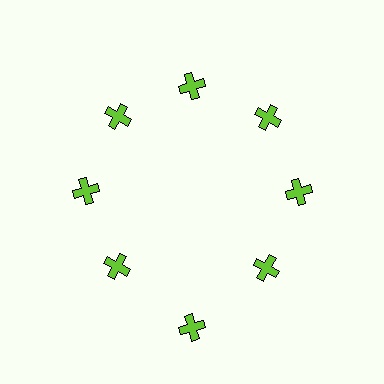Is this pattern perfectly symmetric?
No. The 8 lime crosses are arranged in a ring, but one element near the 6 o'clock position is pushed outward from the center, breaking the 8-fold rotational symmetry.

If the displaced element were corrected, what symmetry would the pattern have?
It would have 8-fold rotational symmetry — the pattern would map onto itself every 45 degrees.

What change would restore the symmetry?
The symmetry would be restored by moving it inward, back onto the ring so that all 8 crosses sit at equal angles and equal distance from the center.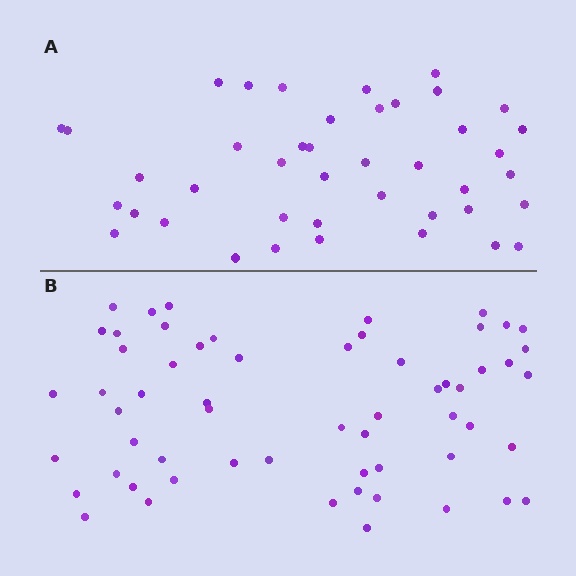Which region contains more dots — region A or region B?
Region B (the bottom region) has more dots.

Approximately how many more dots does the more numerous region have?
Region B has approximately 15 more dots than region A.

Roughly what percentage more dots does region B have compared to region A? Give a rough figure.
About 40% more.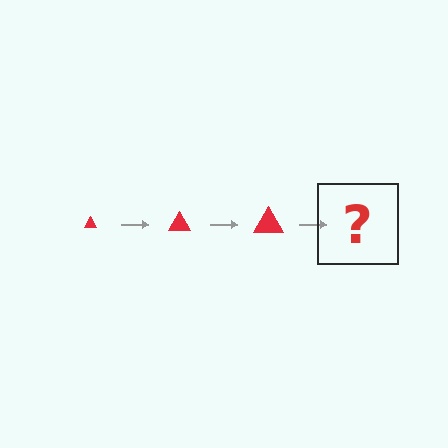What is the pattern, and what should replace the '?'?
The pattern is that the triangle gets progressively larger each step. The '?' should be a red triangle, larger than the previous one.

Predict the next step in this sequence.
The next step is a red triangle, larger than the previous one.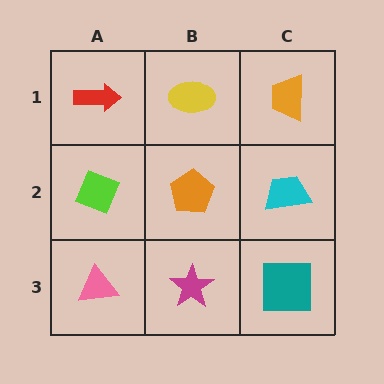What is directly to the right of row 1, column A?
A yellow ellipse.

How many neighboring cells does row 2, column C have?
3.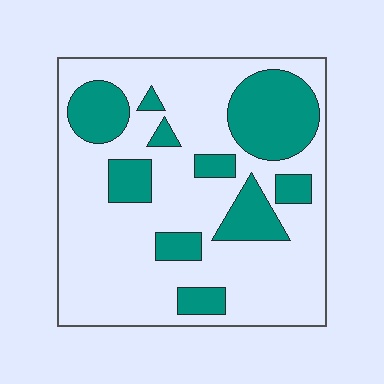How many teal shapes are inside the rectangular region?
10.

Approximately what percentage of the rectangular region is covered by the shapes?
Approximately 30%.